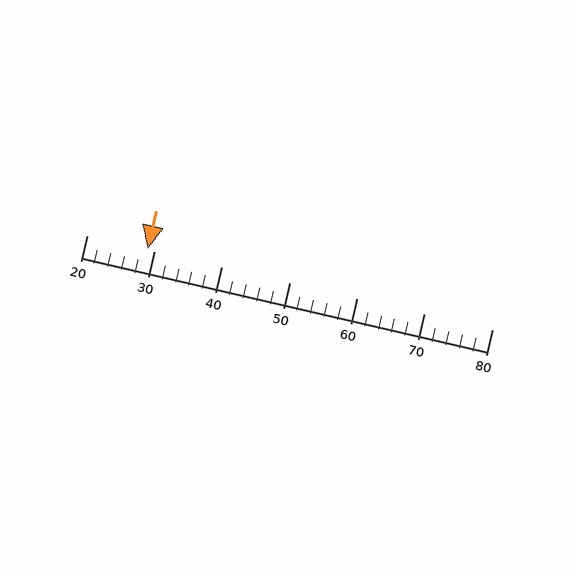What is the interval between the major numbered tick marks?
The major tick marks are spaced 10 units apart.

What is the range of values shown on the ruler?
The ruler shows values from 20 to 80.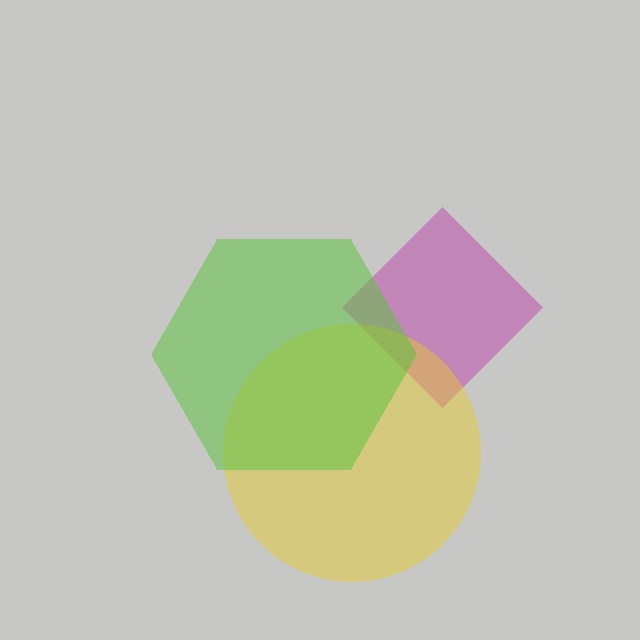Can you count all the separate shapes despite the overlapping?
Yes, there are 3 separate shapes.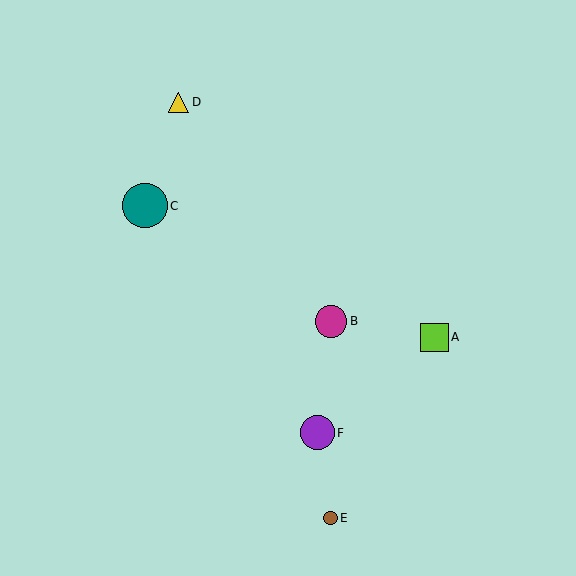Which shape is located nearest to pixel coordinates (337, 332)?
The magenta circle (labeled B) at (331, 321) is nearest to that location.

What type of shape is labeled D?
Shape D is a yellow triangle.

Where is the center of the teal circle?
The center of the teal circle is at (145, 206).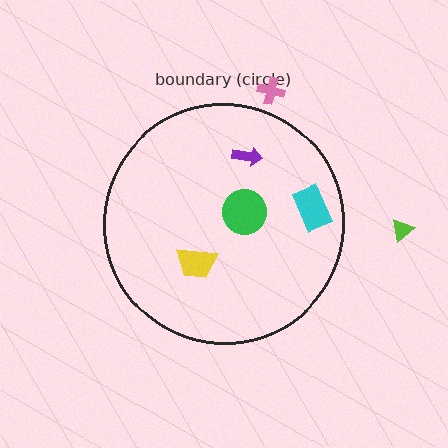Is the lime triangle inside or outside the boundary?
Outside.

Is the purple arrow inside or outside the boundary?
Inside.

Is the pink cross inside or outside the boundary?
Outside.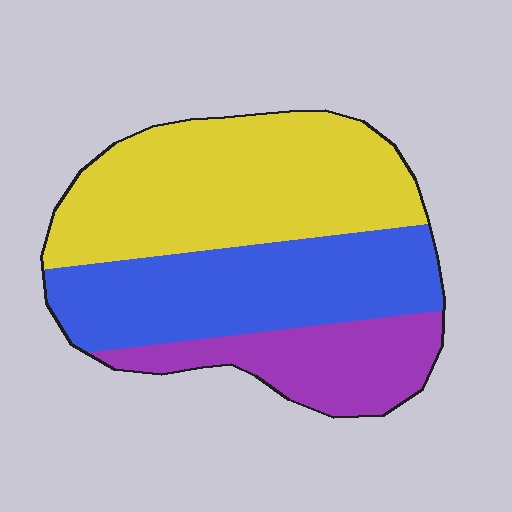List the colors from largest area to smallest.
From largest to smallest: yellow, blue, purple.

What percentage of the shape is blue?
Blue covers around 35% of the shape.